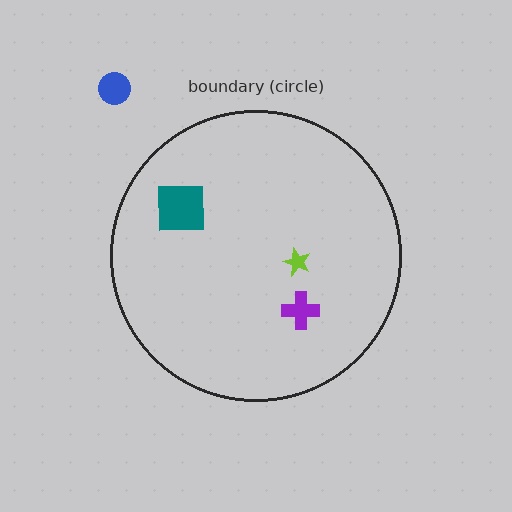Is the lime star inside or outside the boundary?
Inside.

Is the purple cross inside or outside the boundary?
Inside.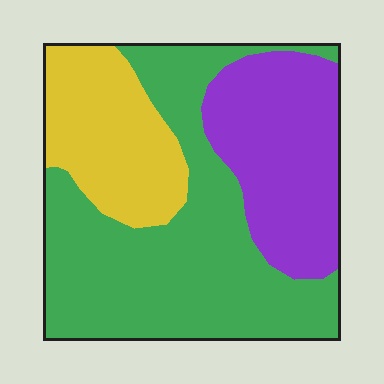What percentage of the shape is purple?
Purple takes up about one quarter (1/4) of the shape.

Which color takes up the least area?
Yellow, at roughly 20%.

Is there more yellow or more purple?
Purple.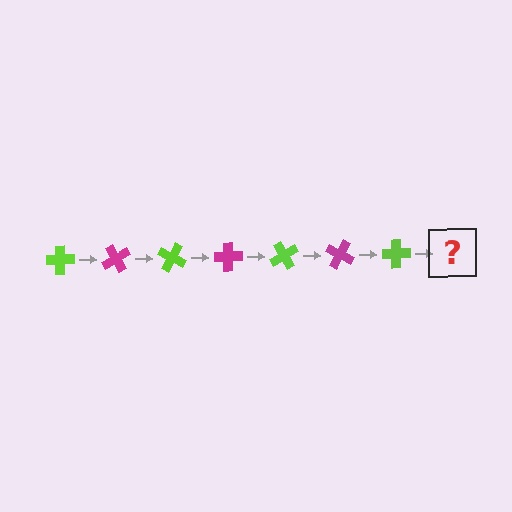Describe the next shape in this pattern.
It should be a magenta cross, rotated 420 degrees from the start.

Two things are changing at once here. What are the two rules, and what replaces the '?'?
The two rules are that it rotates 60 degrees each step and the color cycles through lime and magenta. The '?' should be a magenta cross, rotated 420 degrees from the start.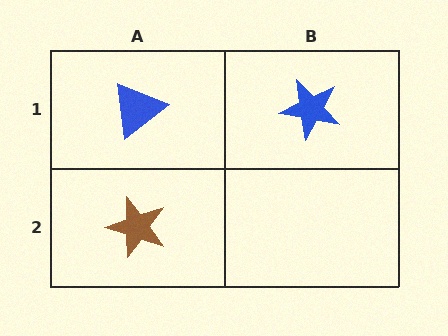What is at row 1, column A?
A blue triangle.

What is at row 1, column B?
A blue star.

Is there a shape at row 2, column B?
No, that cell is empty.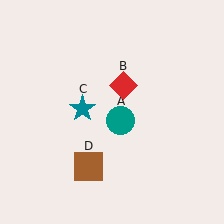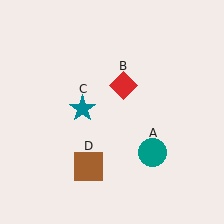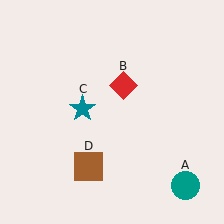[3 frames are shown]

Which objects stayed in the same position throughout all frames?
Red diamond (object B) and teal star (object C) and brown square (object D) remained stationary.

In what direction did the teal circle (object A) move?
The teal circle (object A) moved down and to the right.